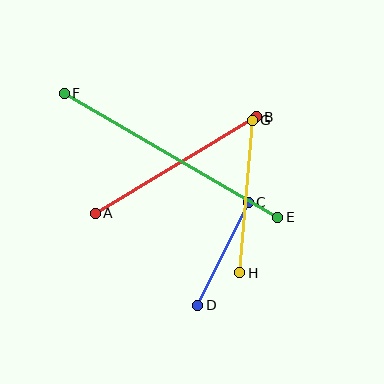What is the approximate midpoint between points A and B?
The midpoint is at approximately (176, 165) pixels.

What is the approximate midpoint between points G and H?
The midpoint is at approximately (246, 197) pixels.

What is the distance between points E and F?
The distance is approximately 247 pixels.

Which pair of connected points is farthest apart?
Points E and F are farthest apart.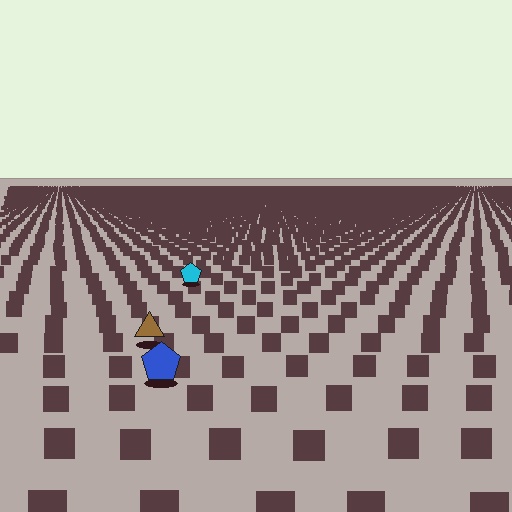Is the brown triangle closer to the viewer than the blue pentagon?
No. The blue pentagon is closer — you can tell from the texture gradient: the ground texture is coarser near it.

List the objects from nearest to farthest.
From nearest to farthest: the blue pentagon, the brown triangle, the cyan pentagon.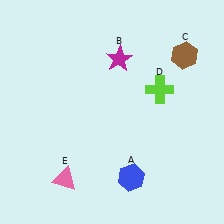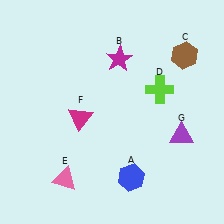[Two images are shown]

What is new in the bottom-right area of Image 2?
A purple triangle (G) was added in the bottom-right area of Image 2.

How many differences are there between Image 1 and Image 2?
There are 2 differences between the two images.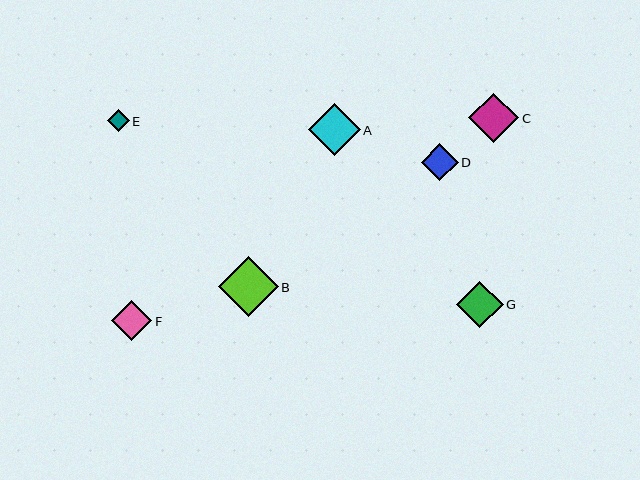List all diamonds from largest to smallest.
From largest to smallest: B, A, C, G, F, D, E.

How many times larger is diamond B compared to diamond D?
Diamond B is approximately 1.6 times the size of diamond D.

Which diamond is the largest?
Diamond B is the largest with a size of approximately 60 pixels.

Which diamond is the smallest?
Diamond E is the smallest with a size of approximately 22 pixels.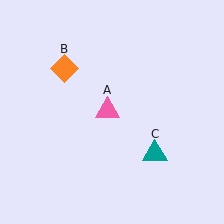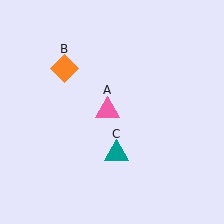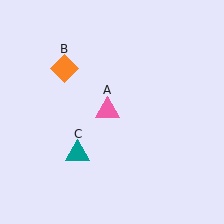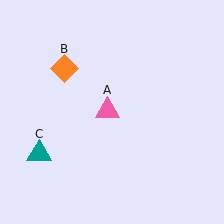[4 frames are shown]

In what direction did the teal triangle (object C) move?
The teal triangle (object C) moved left.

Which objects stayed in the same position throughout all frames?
Pink triangle (object A) and orange diamond (object B) remained stationary.